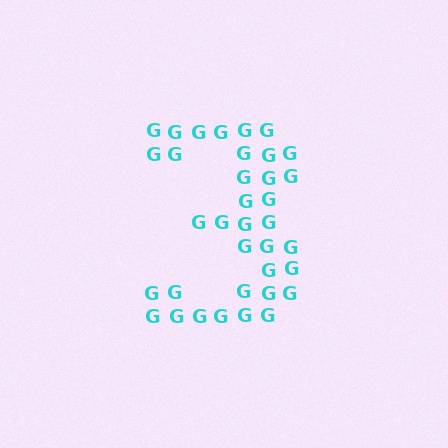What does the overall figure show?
The overall figure shows the digit 3.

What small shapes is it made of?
It is made of small letter G's.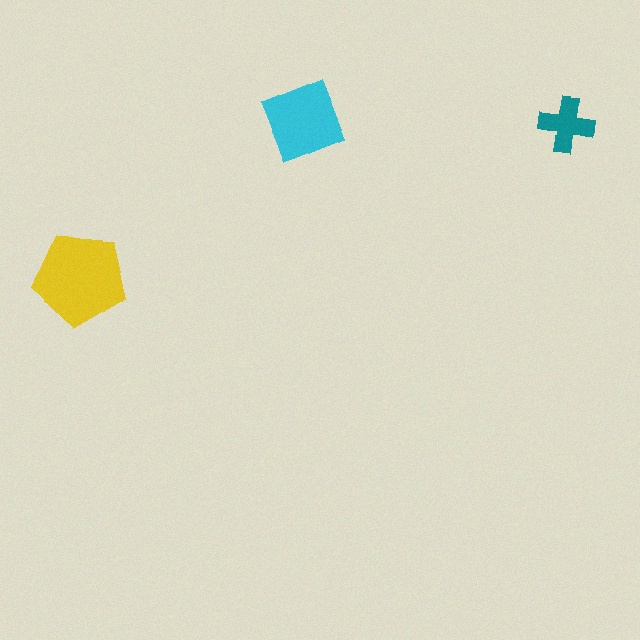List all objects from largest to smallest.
The yellow pentagon, the cyan square, the teal cross.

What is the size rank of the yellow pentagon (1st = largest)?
1st.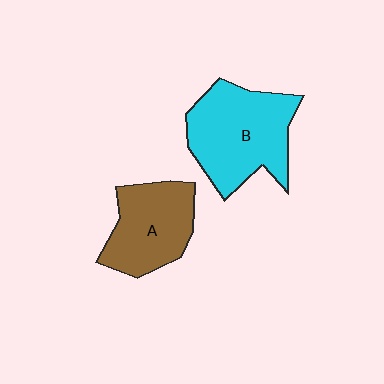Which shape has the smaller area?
Shape A (brown).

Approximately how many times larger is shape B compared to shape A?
Approximately 1.3 times.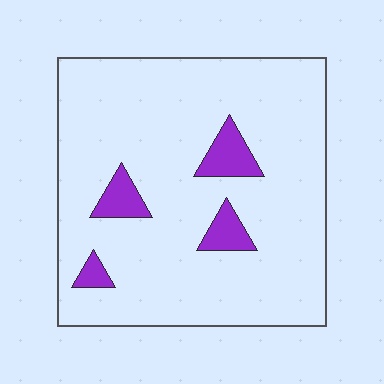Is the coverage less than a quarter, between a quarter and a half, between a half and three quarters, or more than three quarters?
Less than a quarter.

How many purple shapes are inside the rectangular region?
4.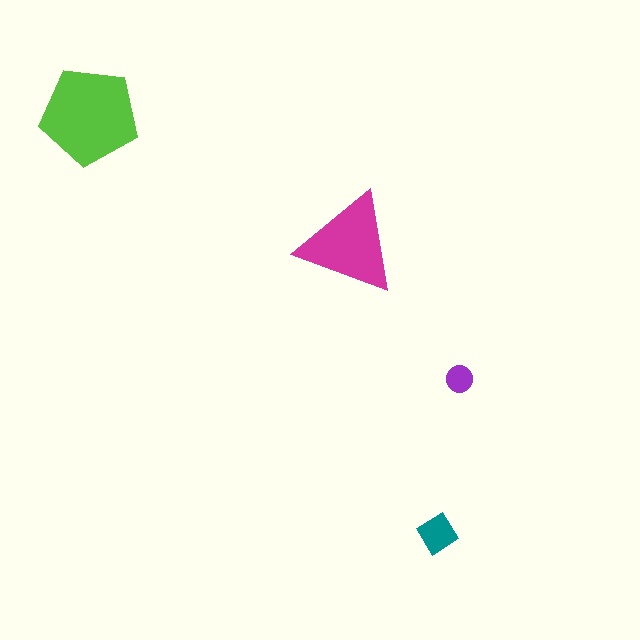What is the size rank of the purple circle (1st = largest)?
4th.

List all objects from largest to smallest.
The lime pentagon, the magenta triangle, the teal diamond, the purple circle.